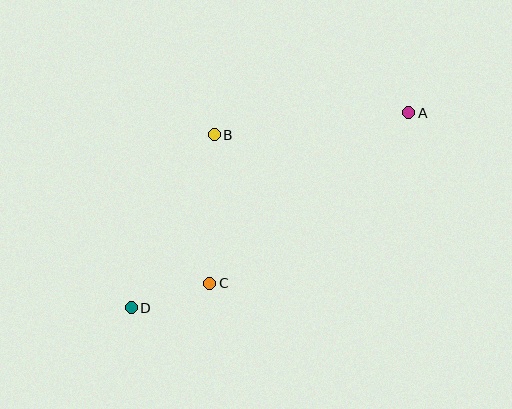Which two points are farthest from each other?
Points A and D are farthest from each other.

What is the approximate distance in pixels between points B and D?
The distance between B and D is approximately 192 pixels.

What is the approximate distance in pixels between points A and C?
The distance between A and C is approximately 262 pixels.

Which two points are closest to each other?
Points C and D are closest to each other.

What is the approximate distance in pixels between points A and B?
The distance between A and B is approximately 195 pixels.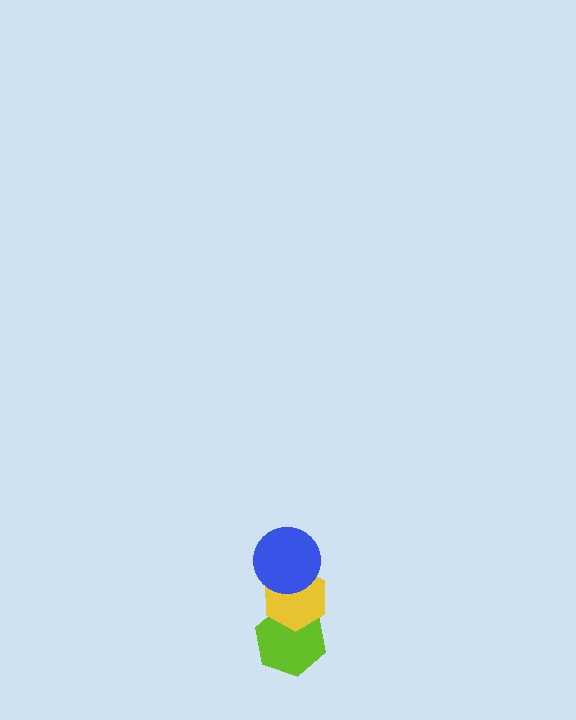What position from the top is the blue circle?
The blue circle is 1st from the top.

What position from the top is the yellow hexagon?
The yellow hexagon is 2nd from the top.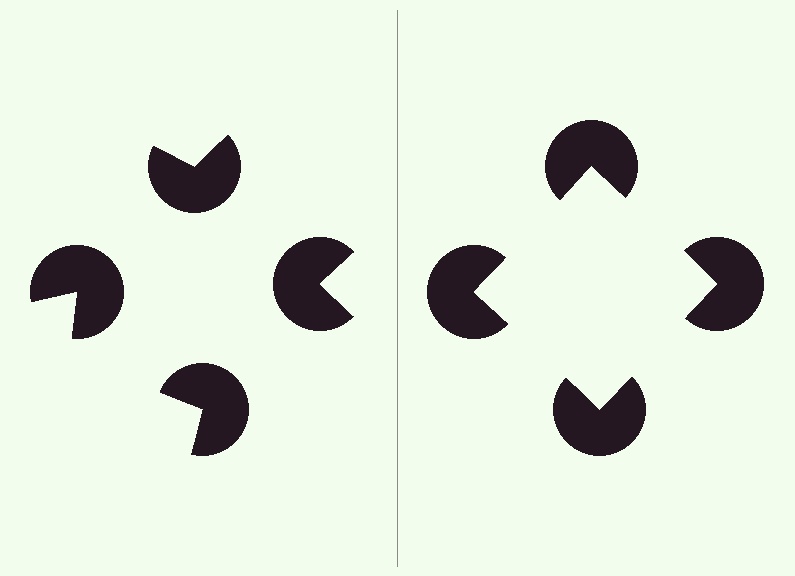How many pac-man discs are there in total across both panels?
8 — 4 on each side.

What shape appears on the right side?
An illusory square.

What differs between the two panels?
The pac-man discs are positioned identically on both sides; only the wedge orientations differ. On the right they align to a square; on the left they are misaligned.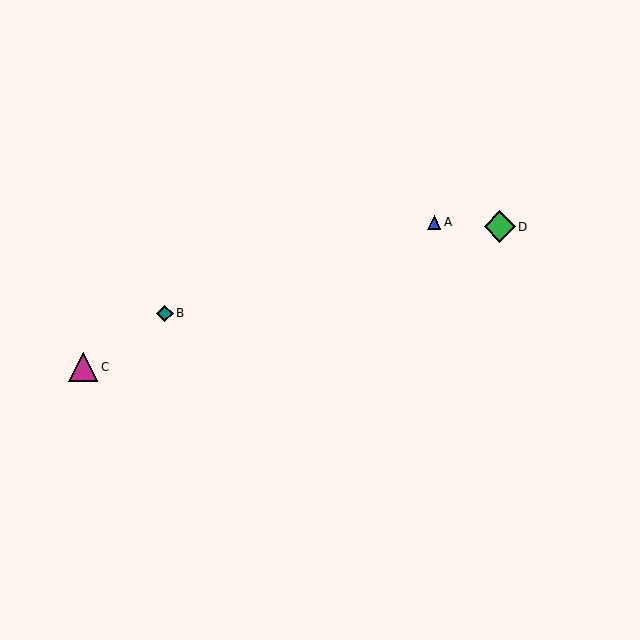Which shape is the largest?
The green diamond (labeled D) is the largest.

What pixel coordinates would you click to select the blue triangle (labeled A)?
Click at (434, 222) to select the blue triangle A.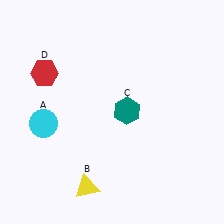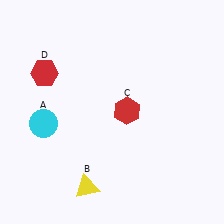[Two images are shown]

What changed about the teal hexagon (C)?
In Image 1, C is teal. In Image 2, it changed to red.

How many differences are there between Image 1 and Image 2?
There is 1 difference between the two images.